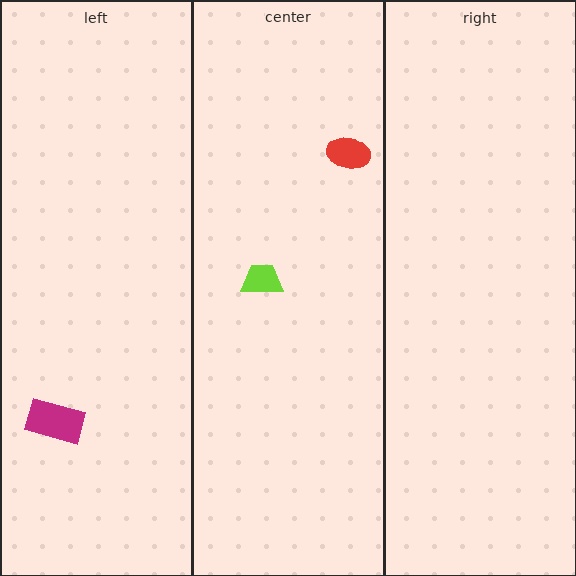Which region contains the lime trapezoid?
The center region.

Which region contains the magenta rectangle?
The left region.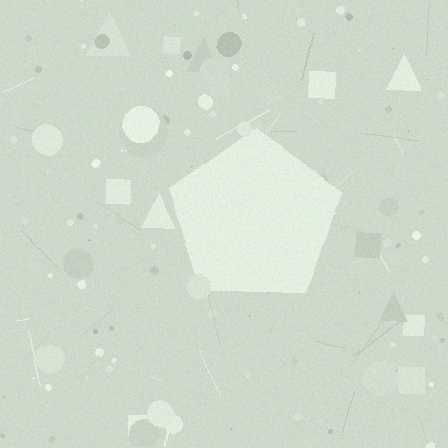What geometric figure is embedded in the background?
A pentagon is embedded in the background.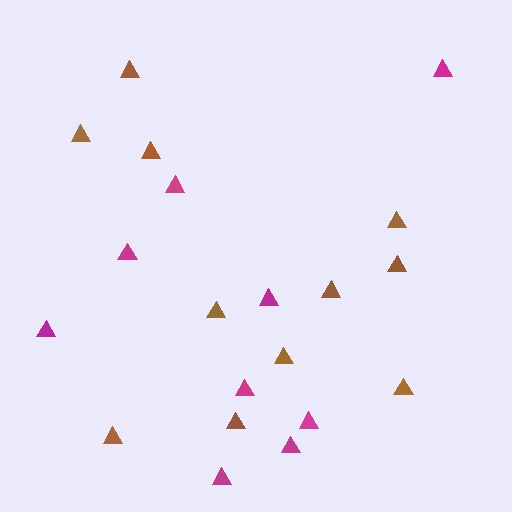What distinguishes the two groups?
There are 2 groups: one group of brown triangles (11) and one group of magenta triangles (9).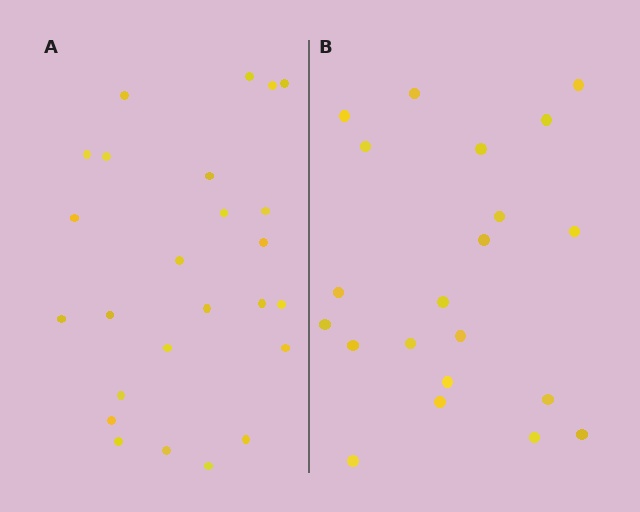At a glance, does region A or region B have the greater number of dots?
Region A (the left region) has more dots.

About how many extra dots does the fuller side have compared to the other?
Region A has about 4 more dots than region B.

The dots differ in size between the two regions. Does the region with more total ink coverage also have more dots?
No. Region B has more total ink coverage because its dots are larger, but region A actually contains more individual dots. Total area can be misleading — the number of items is what matters here.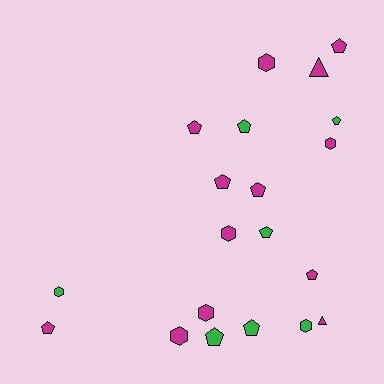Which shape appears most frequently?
Pentagon, with 11 objects.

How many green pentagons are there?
There are 5 green pentagons.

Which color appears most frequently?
Magenta, with 13 objects.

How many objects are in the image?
There are 20 objects.